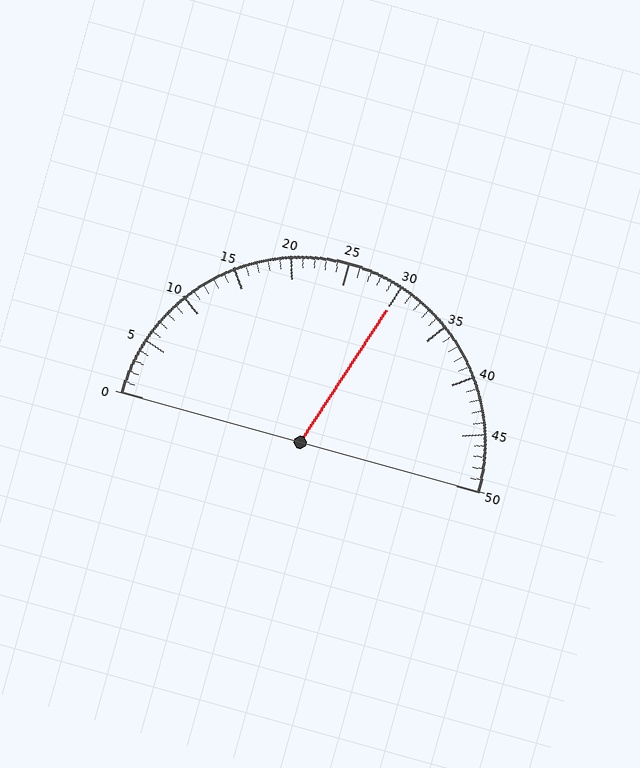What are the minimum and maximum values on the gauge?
The gauge ranges from 0 to 50.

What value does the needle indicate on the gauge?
The needle indicates approximately 30.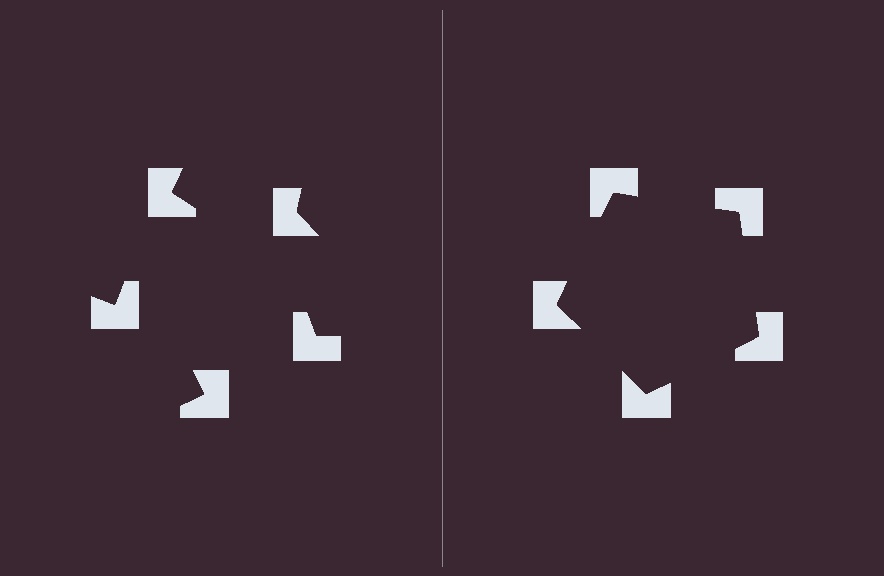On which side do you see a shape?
An illusory pentagon appears on the right side. On the left side the wedge cuts are rotated, so no coherent shape forms.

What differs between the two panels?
The notched squares are positioned identically on both sides; only the wedge orientations differ. On the right they align to a pentagon; on the left they are misaligned.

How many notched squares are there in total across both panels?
10 — 5 on each side.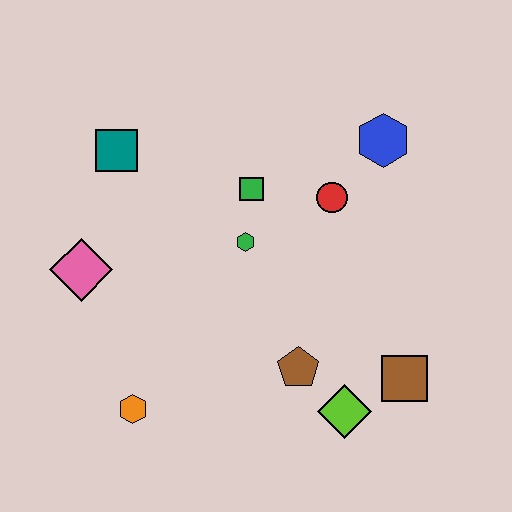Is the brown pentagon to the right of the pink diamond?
Yes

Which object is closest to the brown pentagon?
The lime diamond is closest to the brown pentagon.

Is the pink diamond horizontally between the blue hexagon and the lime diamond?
No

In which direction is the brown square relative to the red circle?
The brown square is below the red circle.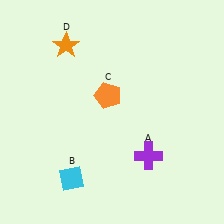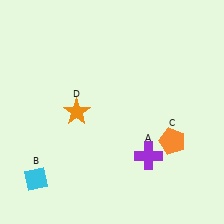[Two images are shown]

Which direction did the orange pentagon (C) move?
The orange pentagon (C) moved right.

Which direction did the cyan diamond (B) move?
The cyan diamond (B) moved left.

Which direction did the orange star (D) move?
The orange star (D) moved down.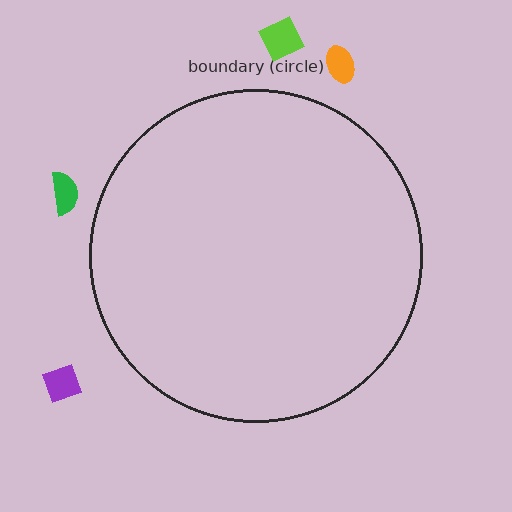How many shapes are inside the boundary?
0 inside, 4 outside.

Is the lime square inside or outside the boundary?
Outside.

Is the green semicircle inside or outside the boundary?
Outside.